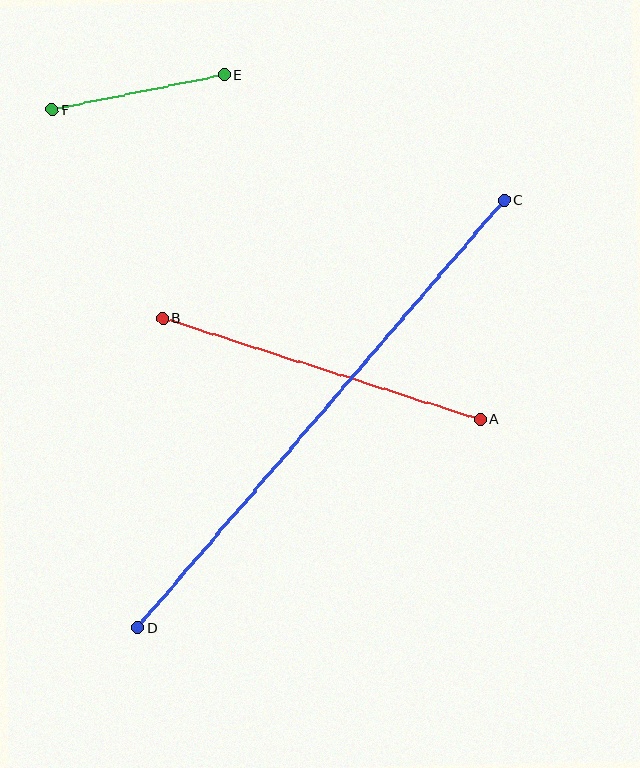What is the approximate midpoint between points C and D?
The midpoint is at approximately (321, 414) pixels.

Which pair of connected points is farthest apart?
Points C and D are farthest apart.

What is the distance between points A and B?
The distance is approximately 333 pixels.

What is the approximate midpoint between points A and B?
The midpoint is at approximately (321, 369) pixels.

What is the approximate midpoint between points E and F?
The midpoint is at approximately (138, 92) pixels.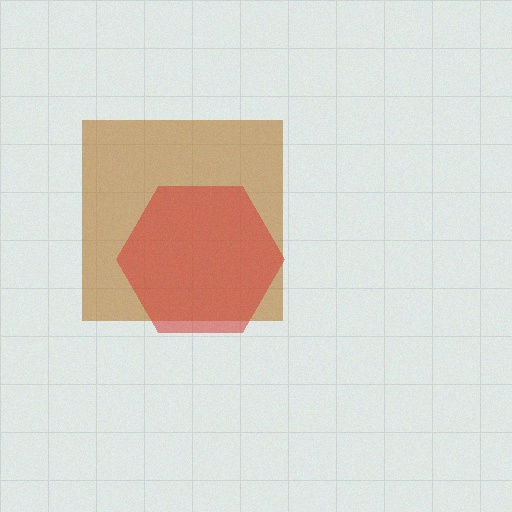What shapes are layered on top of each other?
The layered shapes are: a brown square, a red hexagon.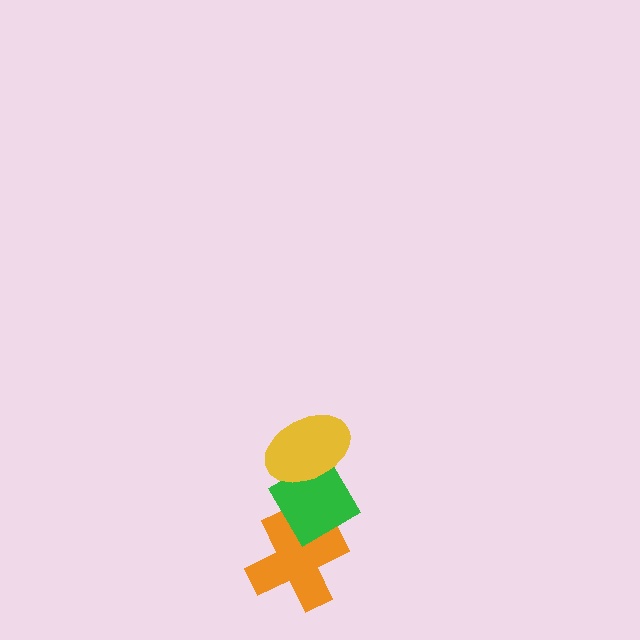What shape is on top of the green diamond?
The yellow ellipse is on top of the green diamond.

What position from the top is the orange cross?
The orange cross is 3rd from the top.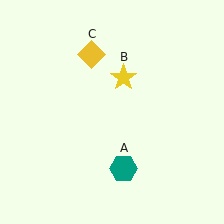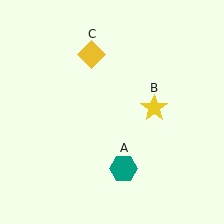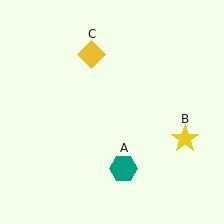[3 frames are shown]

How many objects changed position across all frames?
1 object changed position: yellow star (object B).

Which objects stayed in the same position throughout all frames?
Teal hexagon (object A) and yellow diamond (object C) remained stationary.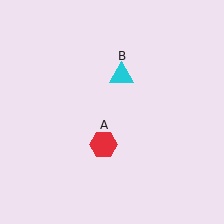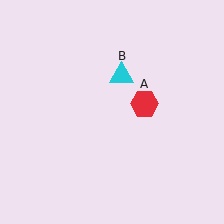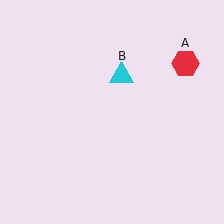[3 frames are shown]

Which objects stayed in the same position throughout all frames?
Cyan triangle (object B) remained stationary.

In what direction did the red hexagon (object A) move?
The red hexagon (object A) moved up and to the right.